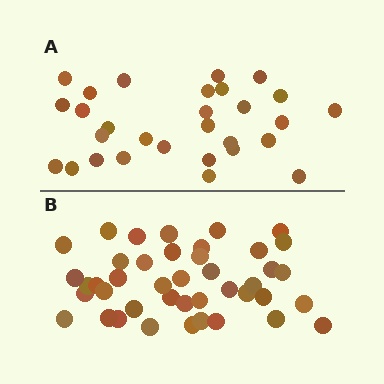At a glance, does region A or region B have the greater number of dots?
Region B (the bottom region) has more dots.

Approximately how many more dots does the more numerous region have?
Region B has approximately 15 more dots than region A.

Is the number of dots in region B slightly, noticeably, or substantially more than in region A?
Region B has noticeably more, but not dramatically so. The ratio is roughly 1.4 to 1.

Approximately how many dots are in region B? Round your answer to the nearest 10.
About 40 dots. (The exact count is 42, which rounds to 40.)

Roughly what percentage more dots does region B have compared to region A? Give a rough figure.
About 45% more.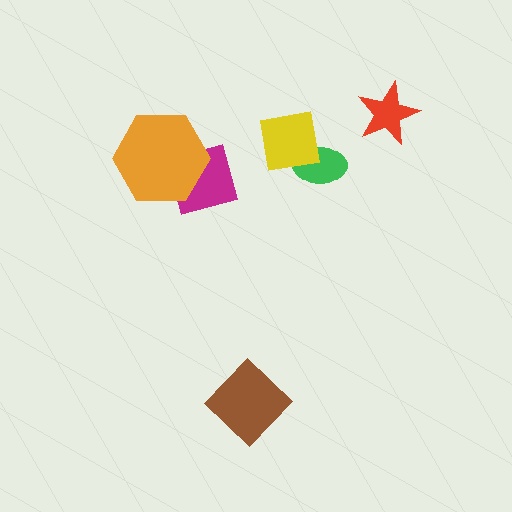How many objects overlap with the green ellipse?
1 object overlaps with the green ellipse.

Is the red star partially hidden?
No, no other shape covers it.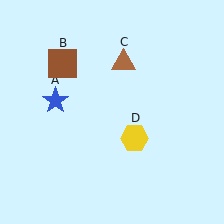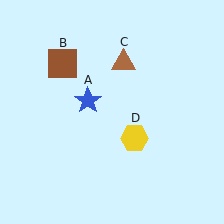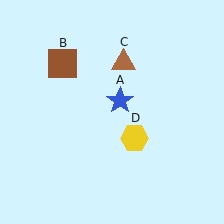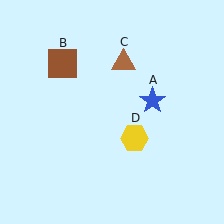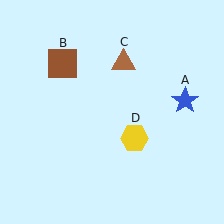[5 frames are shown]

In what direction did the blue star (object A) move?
The blue star (object A) moved right.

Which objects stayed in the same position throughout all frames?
Brown square (object B) and brown triangle (object C) and yellow hexagon (object D) remained stationary.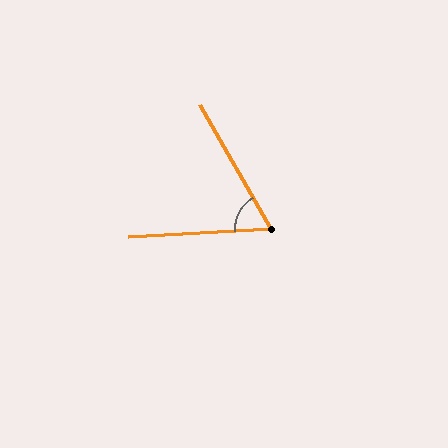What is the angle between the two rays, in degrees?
Approximately 64 degrees.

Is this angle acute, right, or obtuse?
It is acute.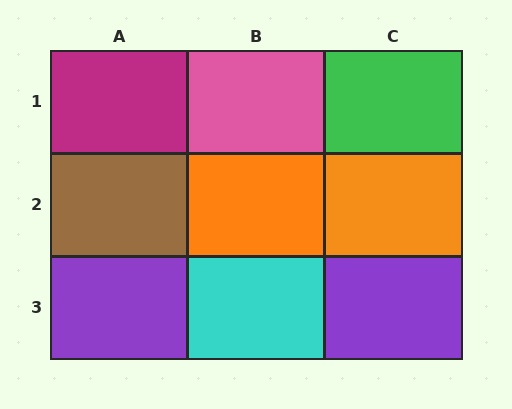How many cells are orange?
2 cells are orange.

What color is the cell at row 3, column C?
Purple.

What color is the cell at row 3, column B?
Cyan.